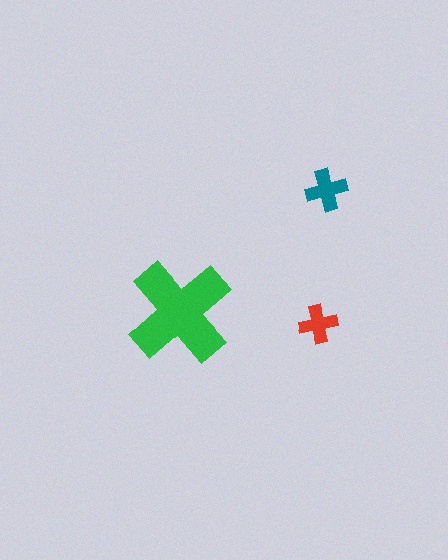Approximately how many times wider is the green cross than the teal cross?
About 2.5 times wider.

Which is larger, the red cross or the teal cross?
The teal one.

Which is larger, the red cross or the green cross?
The green one.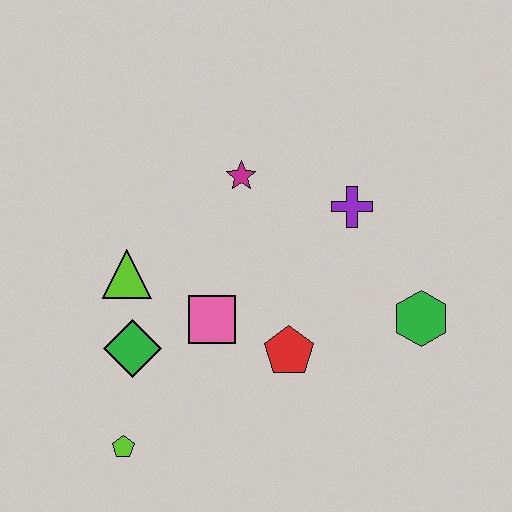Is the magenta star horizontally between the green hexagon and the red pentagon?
No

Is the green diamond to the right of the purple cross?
No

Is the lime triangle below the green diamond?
No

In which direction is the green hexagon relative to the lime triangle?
The green hexagon is to the right of the lime triangle.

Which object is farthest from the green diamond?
The green hexagon is farthest from the green diamond.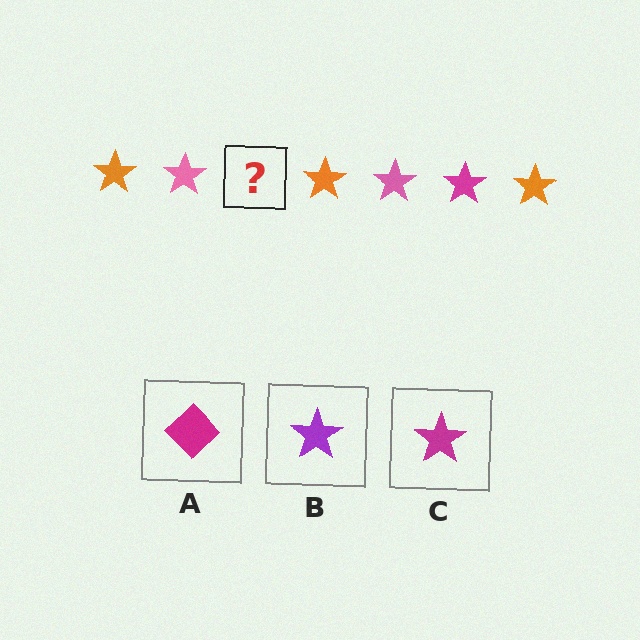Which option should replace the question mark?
Option C.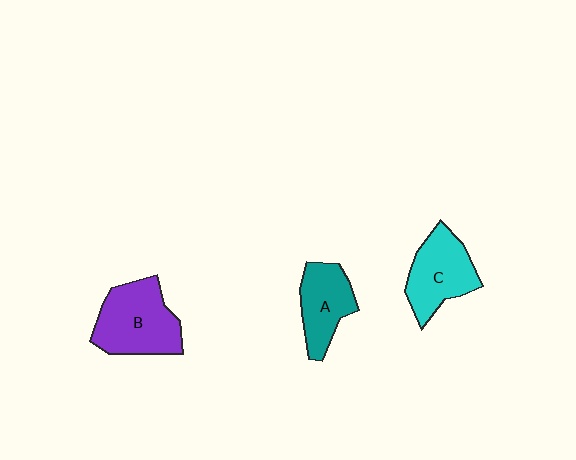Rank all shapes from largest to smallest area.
From largest to smallest: B (purple), C (cyan), A (teal).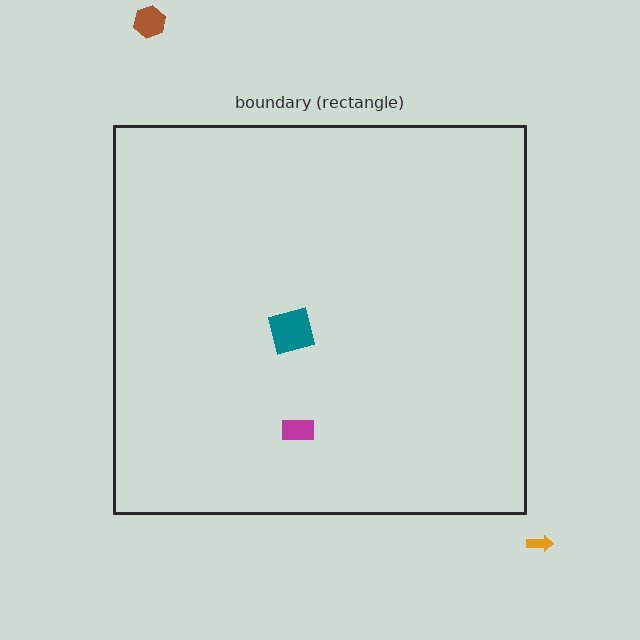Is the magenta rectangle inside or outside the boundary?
Inside.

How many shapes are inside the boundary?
2 inside, 2 outside.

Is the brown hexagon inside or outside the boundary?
Outside.